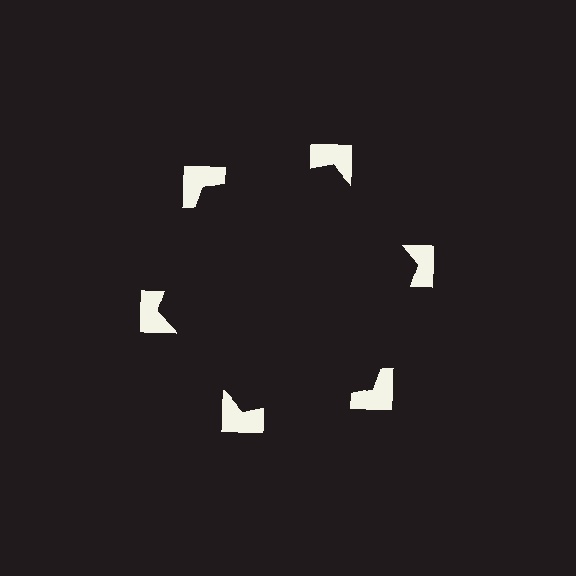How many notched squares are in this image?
There are 6 — one at each vertex of the illusory hexagon.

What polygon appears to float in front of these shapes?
An illusory hexagon — its edges are inferred from the aligned wedge cuts in the notched squares, not physically drawn.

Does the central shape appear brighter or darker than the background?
It typically appears slightly darker than the background, even though no actual brightness change is drawn.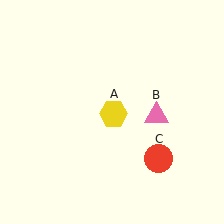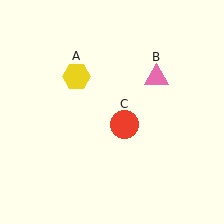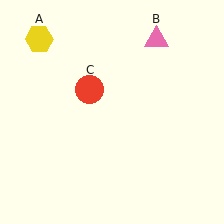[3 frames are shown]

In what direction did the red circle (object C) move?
The red circle (object C) moved up and to the left.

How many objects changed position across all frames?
3 objects changed position: yellow hexagon (object A), pink triangle (object B), red circle (object C).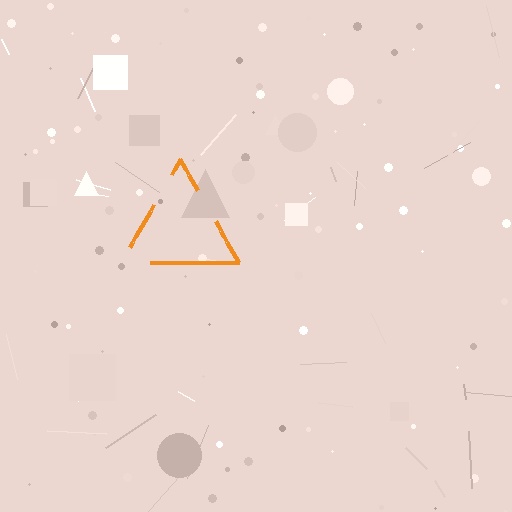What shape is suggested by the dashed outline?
The dashed outline suggests a triangle.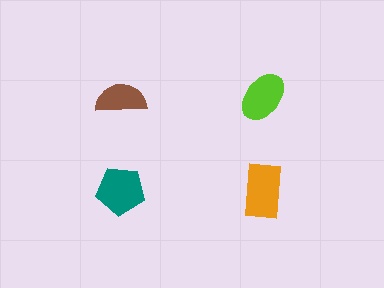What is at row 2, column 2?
An orange rectangle.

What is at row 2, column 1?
A teal pentagon.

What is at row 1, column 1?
A brown semicircle.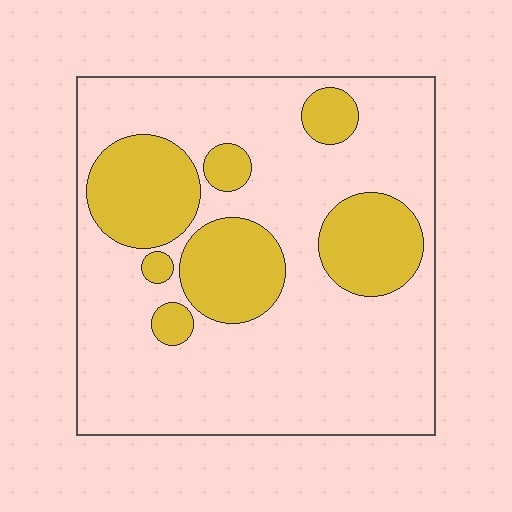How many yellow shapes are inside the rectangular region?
7.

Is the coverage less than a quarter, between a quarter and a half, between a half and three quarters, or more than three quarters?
Between a quarter and a half.